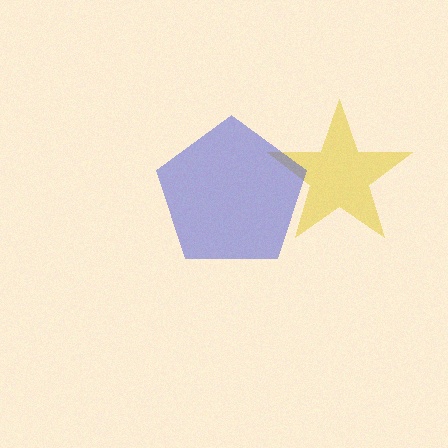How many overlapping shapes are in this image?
There are 2 overlapping shapes in the image.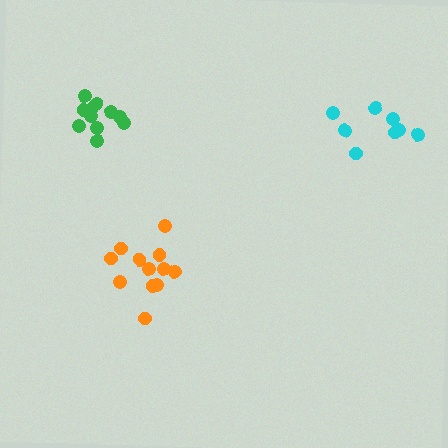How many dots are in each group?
Group 1: 12 dots, Group 2: 11 dots, Group 3: 8 dots (31 total).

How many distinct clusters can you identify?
There are 3 distinct clusters.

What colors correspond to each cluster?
The clusters are colored: orange, green, cyan.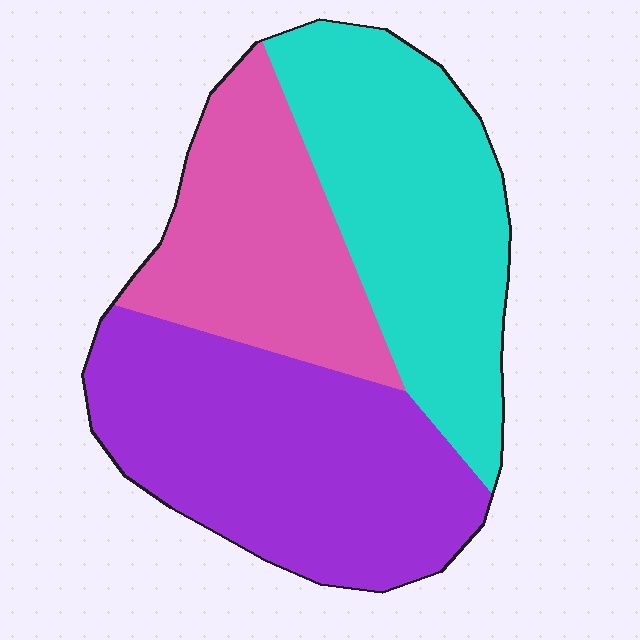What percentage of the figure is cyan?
Cyan takes up about one third (1/3) of the figure.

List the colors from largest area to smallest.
From largest to smallest: purple, cyan, pink.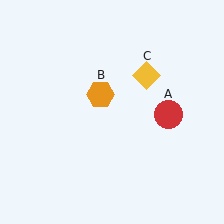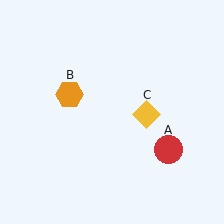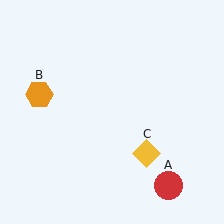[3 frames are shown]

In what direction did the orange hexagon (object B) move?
The orange hexagon (object B) moved left.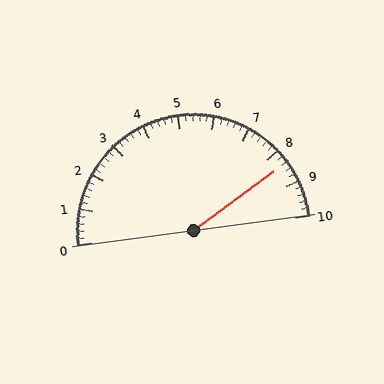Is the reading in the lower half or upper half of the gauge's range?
The reading is in the upper half of the range (0 to 10).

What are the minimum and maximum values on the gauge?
The gauge ranges from 0 to 10.